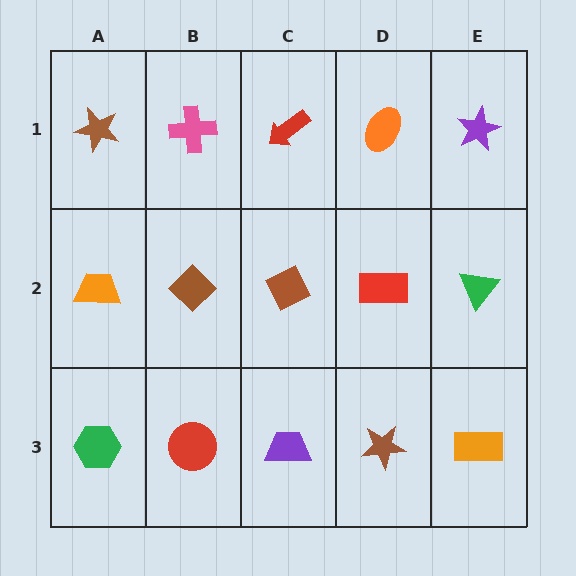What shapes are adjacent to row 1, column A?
An orange trapezoid (row 2, column A), a pink cross (row 1, column B).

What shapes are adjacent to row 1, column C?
A brown diamond (row 2, column C), a pink cross (row 1, column B), an orange ellipse (row 1, column D).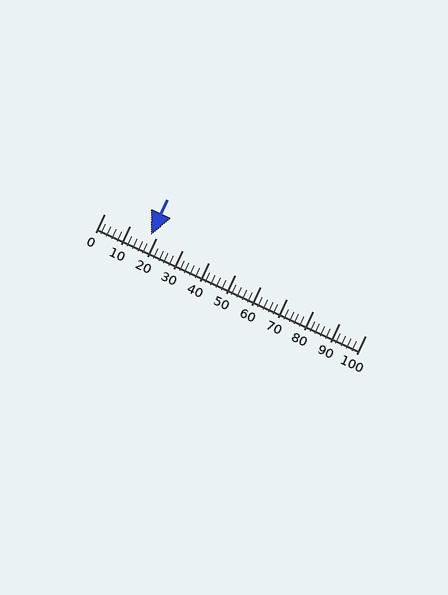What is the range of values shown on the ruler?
The ruler shows values from 0 to 100.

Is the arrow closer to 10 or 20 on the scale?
The arrow is closer to 20.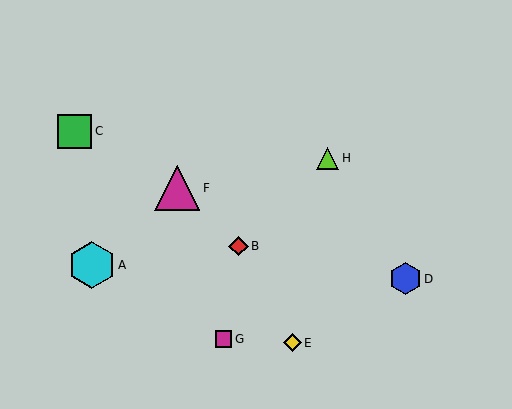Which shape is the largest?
The cyan hexagon (labeled A) is the largest.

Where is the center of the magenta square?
The center of the magenta square is at (224, 339).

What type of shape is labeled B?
Shape B is a red diamond.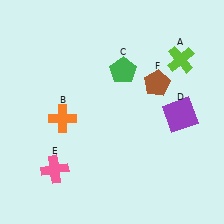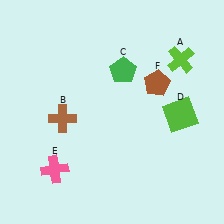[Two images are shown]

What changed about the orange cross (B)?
In Image 1, B is orange. In Image 2, it changed to brown.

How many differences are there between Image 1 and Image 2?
There are 2 differences between the two images.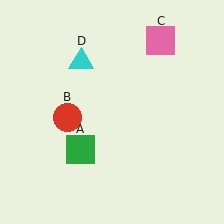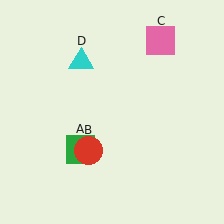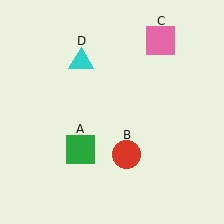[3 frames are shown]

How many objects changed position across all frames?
1 object changed position: red circle (object B).